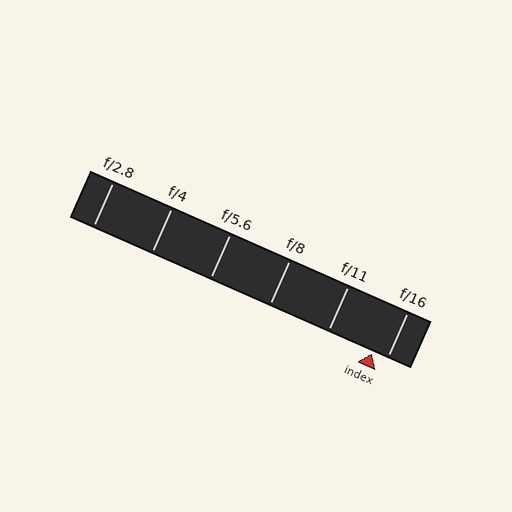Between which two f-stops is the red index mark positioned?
The index mark is between f/11 and f/16.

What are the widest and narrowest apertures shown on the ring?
The widest aperture shown is f/2.8 and the narrowest is f/16.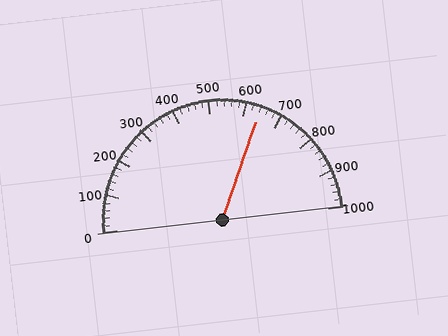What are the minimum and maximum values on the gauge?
The gauge ranges from 0 to 1000.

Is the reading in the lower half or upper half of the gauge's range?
The reading is in the upper half of the range (0 to 1000).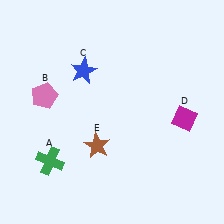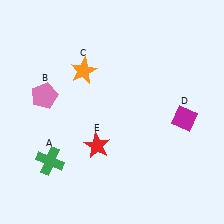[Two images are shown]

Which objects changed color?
C changed from blue to orange. E changed from brown to red.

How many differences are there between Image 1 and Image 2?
There are 2 differences between the two images.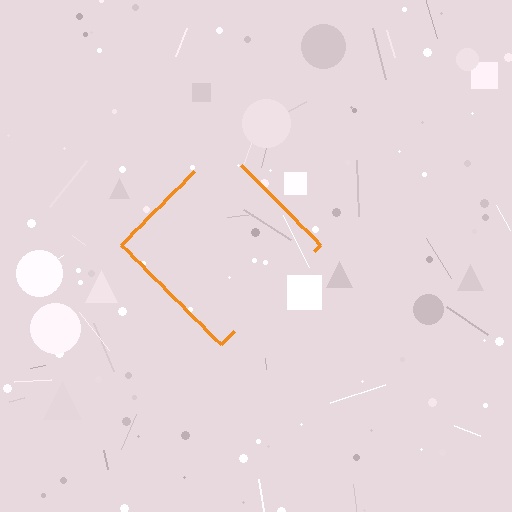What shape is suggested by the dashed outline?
The dashed outline suggests a diamond.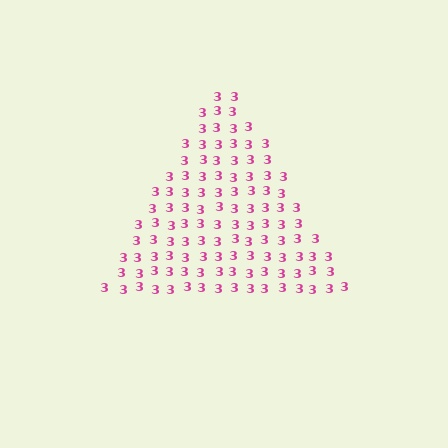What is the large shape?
The large shape is a triangle.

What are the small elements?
The small elements are digit 3's.